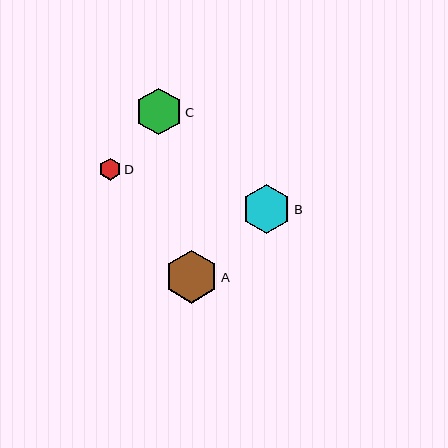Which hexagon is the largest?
Hexagon A is the largest with a size of approximately 52 pixels.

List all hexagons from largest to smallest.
From largest to smallest: A, B, C, D.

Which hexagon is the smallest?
Hexagon D is the smallest with a size of approximately 22 pixels.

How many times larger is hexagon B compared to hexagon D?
Hexagon B is approximately 2.2 times the size of hexagon D.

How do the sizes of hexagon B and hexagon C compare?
Hexagon B and hexagon C are approximately the same size.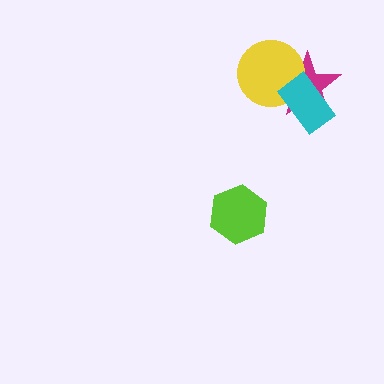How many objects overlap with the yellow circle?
2 objects overlap with the yellow circle.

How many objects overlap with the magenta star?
2 objects overlap with the magenta star.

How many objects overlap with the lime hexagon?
0 objects overlap with the lime hexagon.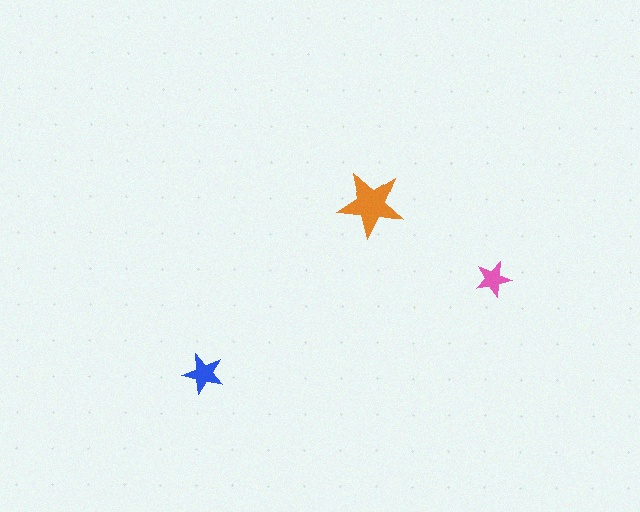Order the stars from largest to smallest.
the orange one, the blue one, the pink one.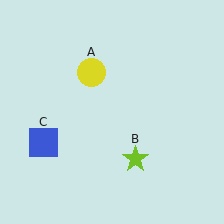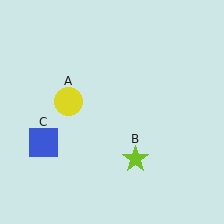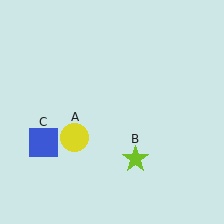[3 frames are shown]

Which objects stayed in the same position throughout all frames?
Lime star (object B) and blue square (object C) remained stationary.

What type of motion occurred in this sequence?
The yellow circle (object A) rotated counterclockwise around the center of the scene.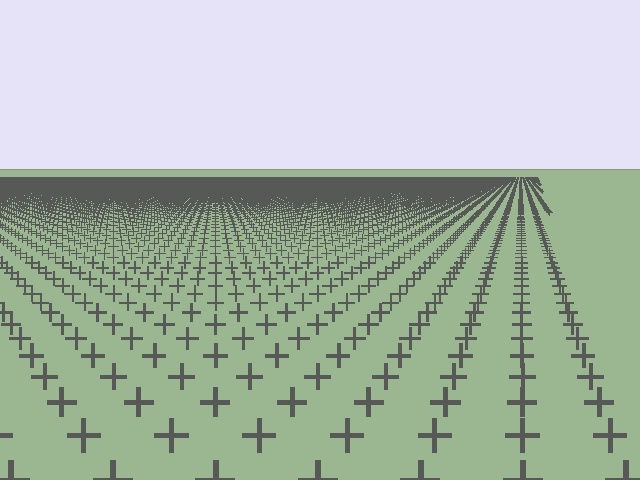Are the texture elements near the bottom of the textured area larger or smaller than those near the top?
Larger. Near the bottom, elements are closer to the viewer and appear at a bigger on-screen size.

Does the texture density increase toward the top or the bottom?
Density increases toward the top.